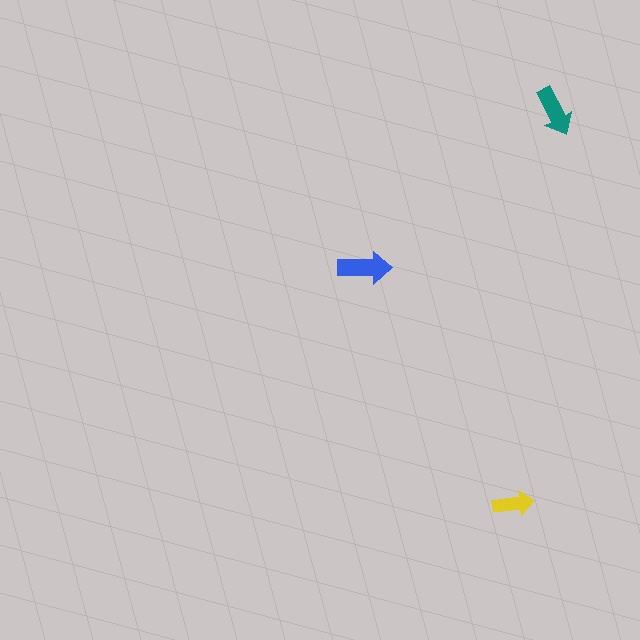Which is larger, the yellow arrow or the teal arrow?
The teal one.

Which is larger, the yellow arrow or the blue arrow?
The blue one.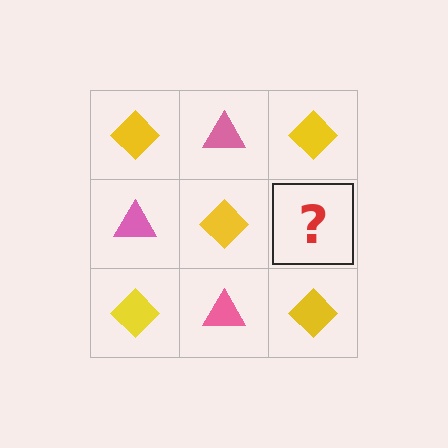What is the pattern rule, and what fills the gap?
The rule is that it alternates yellow diamond and pink triangle in a checkerboard pattern. The gap should be filled with a pink triangle.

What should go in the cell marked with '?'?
The missing cell should contain a pink triangle.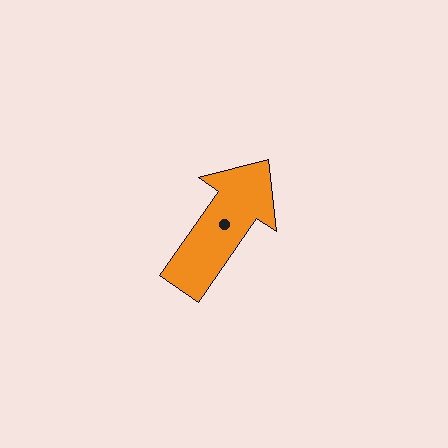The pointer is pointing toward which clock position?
Roughly 1 o'clock.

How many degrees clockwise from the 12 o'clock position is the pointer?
Approximately 35 degrees.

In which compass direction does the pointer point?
Northeast.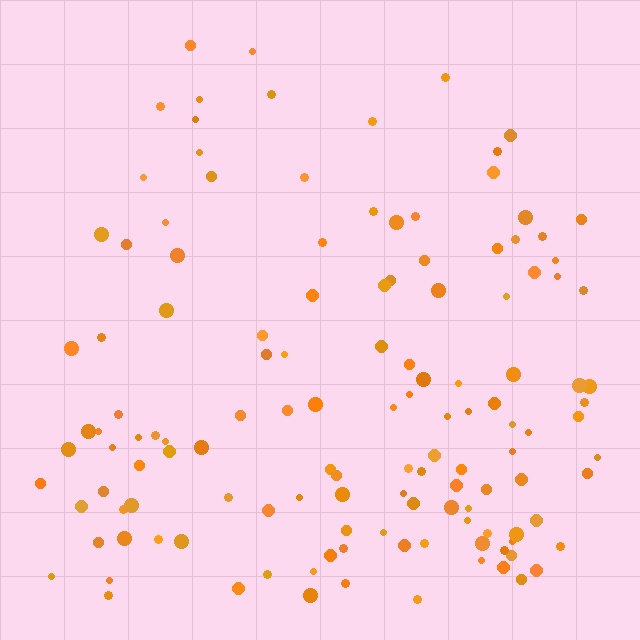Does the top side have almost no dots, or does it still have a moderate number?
Still a moderate number, just noticeably fewer than the bottom.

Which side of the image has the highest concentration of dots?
The bottom.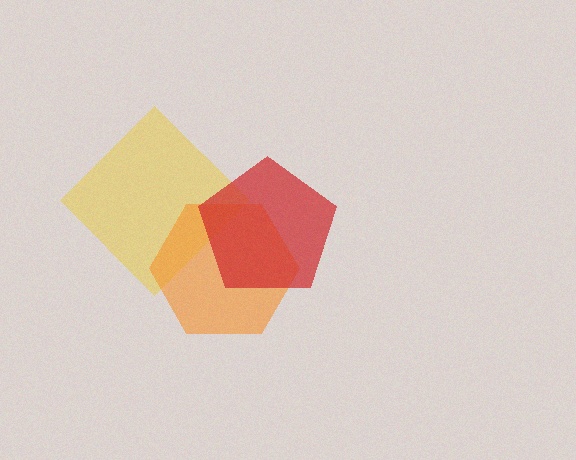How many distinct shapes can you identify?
There are 3 distinct shapes: a yellow diamond, an orange hexagon, a red pentagon.